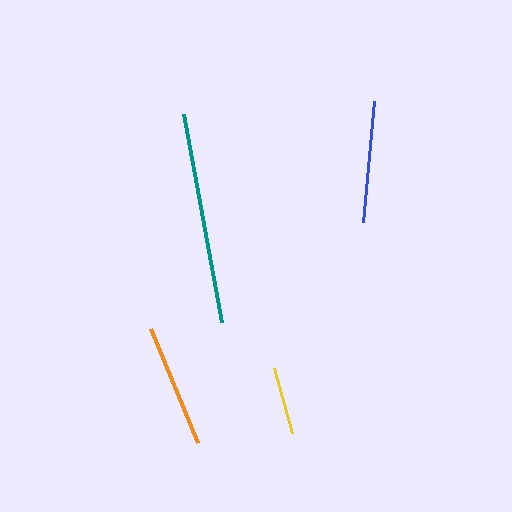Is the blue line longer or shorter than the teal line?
The teal line is longer than the blue line.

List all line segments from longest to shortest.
From longest to shortest: teal, orange, blue, yellow.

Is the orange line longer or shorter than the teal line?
The teal line is longer than the orange line.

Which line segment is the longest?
The teal line is the longest at approximately 212 pixels.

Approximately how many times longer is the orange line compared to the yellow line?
The orange line is approximately 1.8 times the length of the yellow line.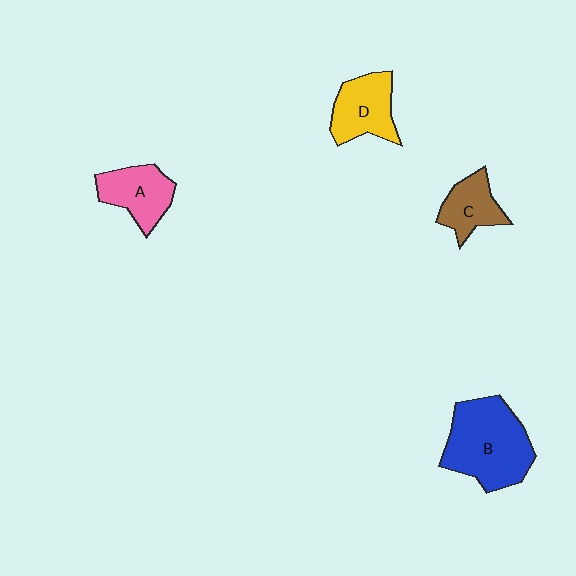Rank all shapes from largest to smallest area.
From largest to smallest: B (blue), D (yellow), A (pink), C (brown).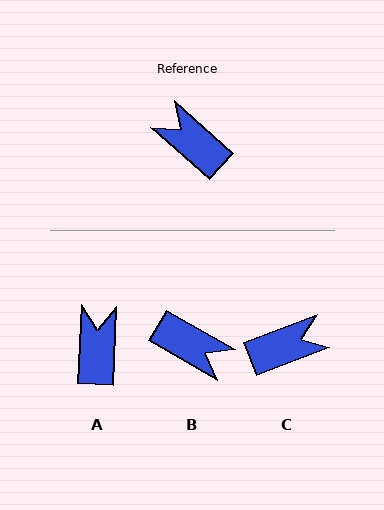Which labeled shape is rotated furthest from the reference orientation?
B, about 168 degrees away.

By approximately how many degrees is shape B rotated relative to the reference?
Approximately 168 degrees clockwise.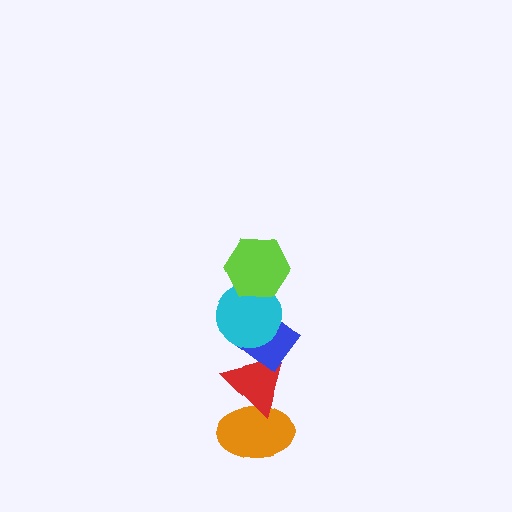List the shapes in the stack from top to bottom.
From top to bottom: the lime hexagon, the cyan circle, the blue diamond, the red triangle, the orange ellipse.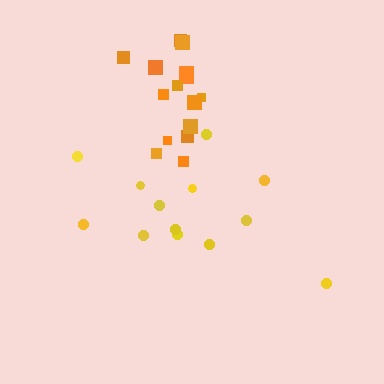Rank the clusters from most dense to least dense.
orange, yellow.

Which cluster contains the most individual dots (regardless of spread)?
Orange (15).